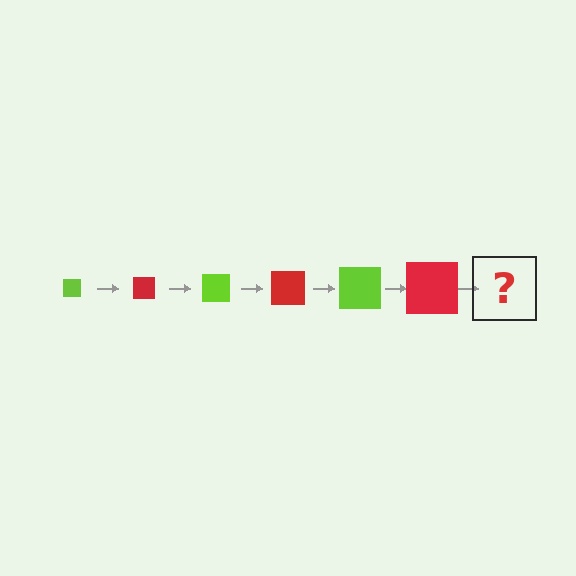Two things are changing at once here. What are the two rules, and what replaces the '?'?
The two rules are that the square grows larger each step and the color cycles through lime and red. The '?' should be a lime square, larger than the previous one.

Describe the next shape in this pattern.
It should be a lime square, larger than the previous one.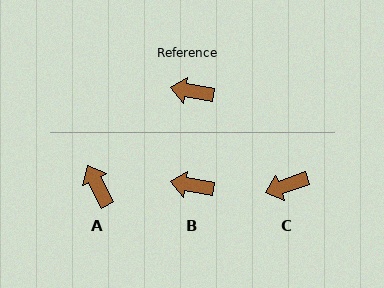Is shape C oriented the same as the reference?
No, it is off by about 29 degrees.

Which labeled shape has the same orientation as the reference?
B.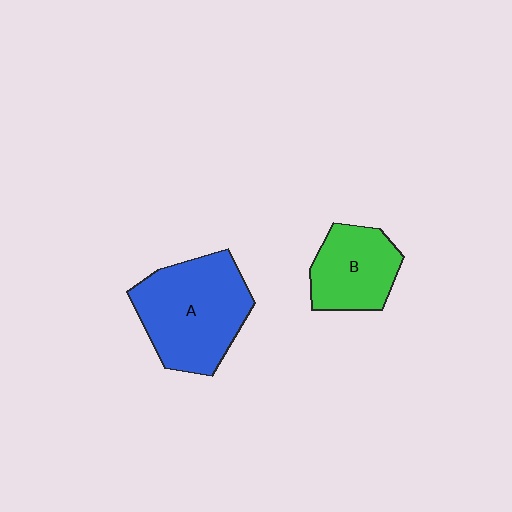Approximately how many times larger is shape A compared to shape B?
Approximately 1.6 times.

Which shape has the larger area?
Shape A (blue).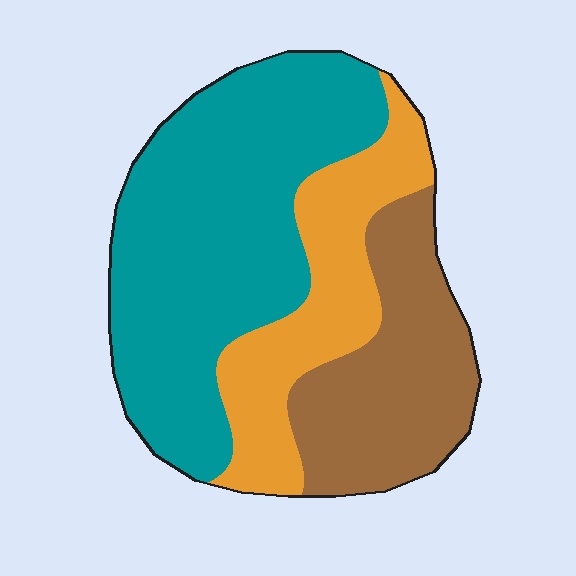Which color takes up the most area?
Teal, at roughly 50%.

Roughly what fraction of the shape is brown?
Brown covers around 25% of the shape.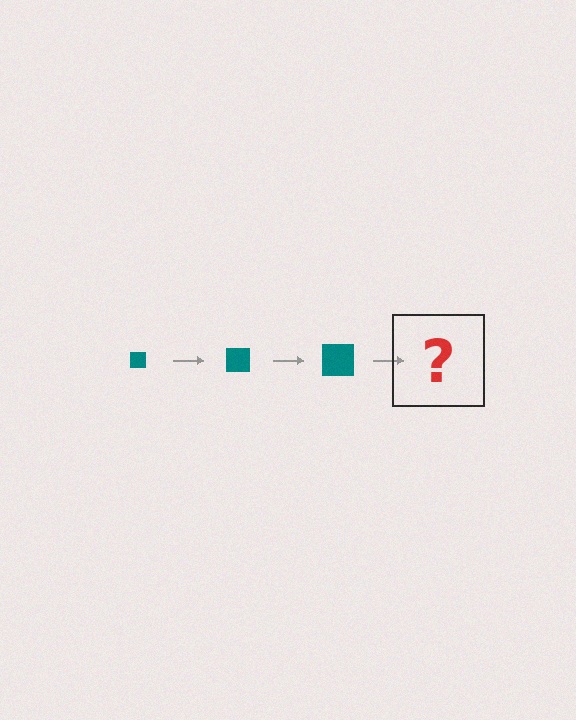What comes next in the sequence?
The next element should be a teal square, larger than the previous one.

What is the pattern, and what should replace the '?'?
The pattern is that the square gets progressively larger each step. The '?' should be a teal square, larger than the previous one.